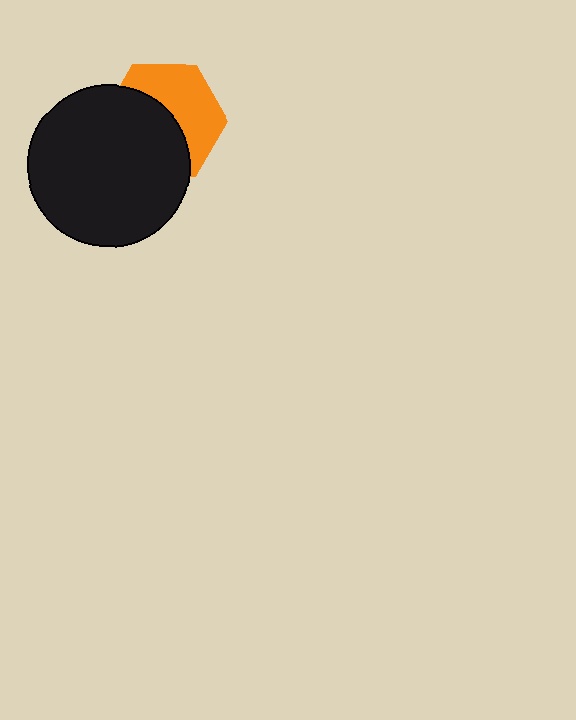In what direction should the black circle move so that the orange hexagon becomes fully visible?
The black circle should move toward the lower-left. That is the shortest direction to clear the overlap and leave the orange hexagon fully visible.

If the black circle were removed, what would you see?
You would see the complete orange hexagon.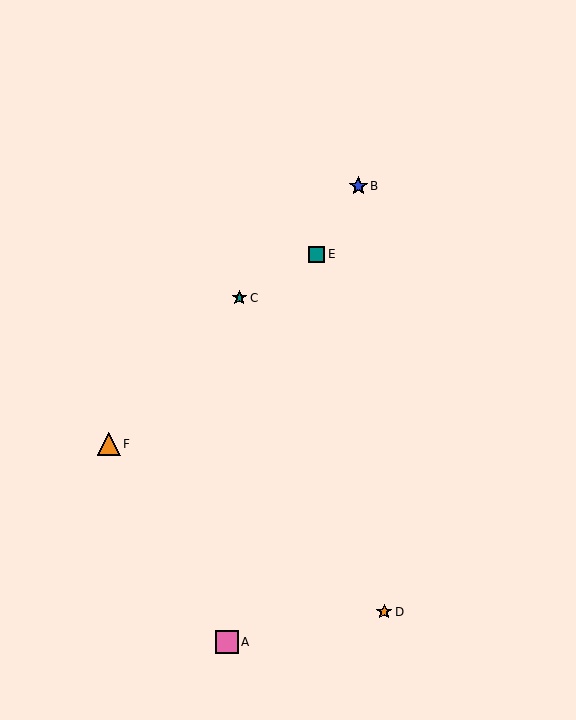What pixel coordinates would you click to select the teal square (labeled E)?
Click at (317, 254) to select the teal square E.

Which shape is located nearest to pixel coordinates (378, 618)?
The orange star (labeled D) at (384, 612) is nearest to that location.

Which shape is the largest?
The orange triangle (labeled F) is the largest.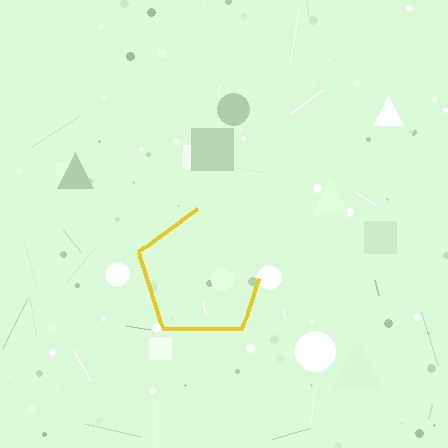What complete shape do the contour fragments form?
The contour fragments form a pentagon.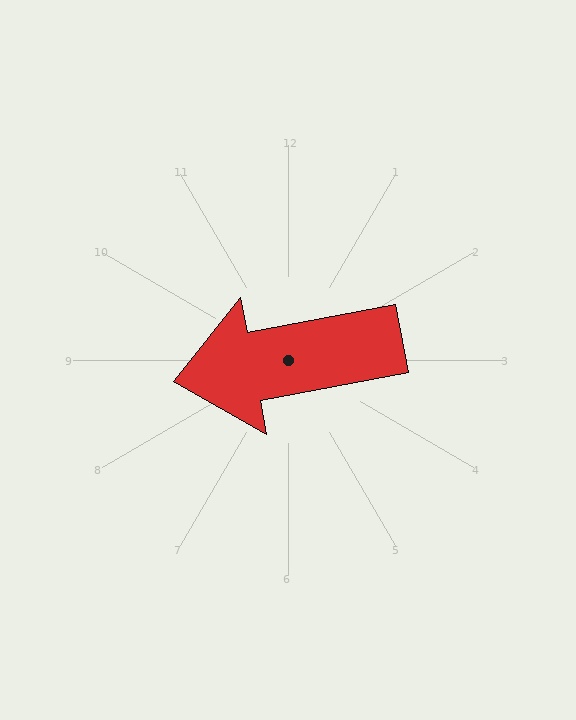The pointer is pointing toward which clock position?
Roughly 9 o'clock.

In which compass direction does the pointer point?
West.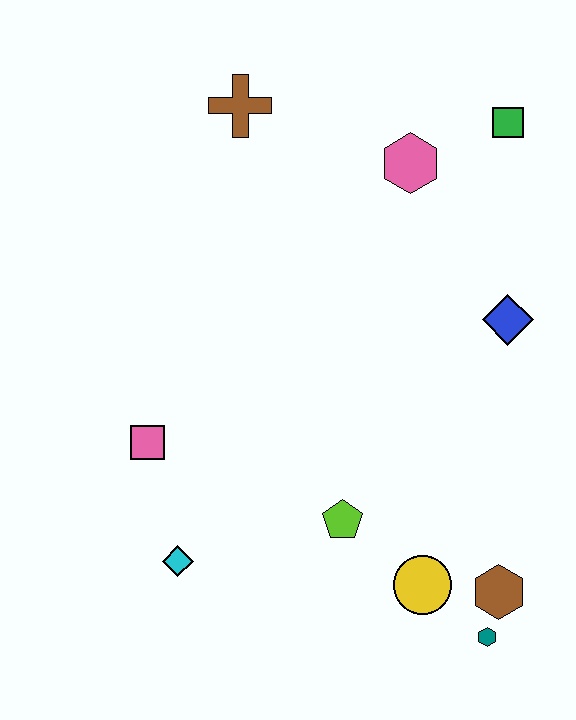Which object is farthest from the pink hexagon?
The teal hexagon is farthest from the pink hexagon.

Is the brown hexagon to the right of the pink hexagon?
Yes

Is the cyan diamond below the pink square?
Yes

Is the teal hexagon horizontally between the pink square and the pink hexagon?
No